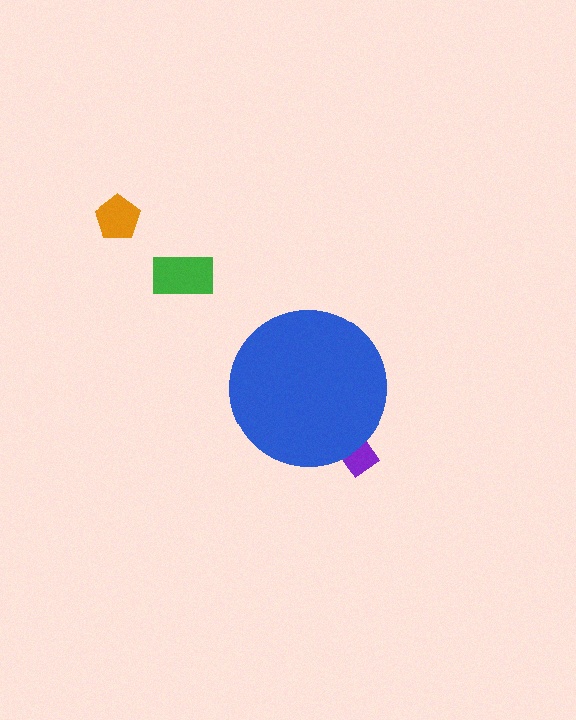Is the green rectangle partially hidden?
No, the green rectangle is fully visible.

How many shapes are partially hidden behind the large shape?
1 shape is partially hidden.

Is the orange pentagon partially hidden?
No, the orange pentagon is fully visible.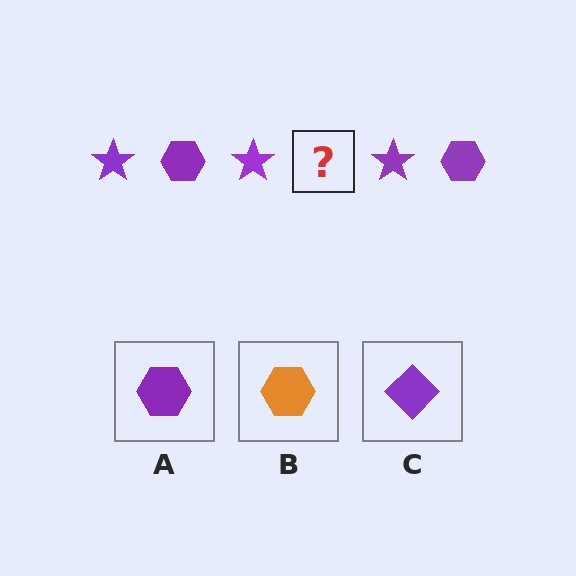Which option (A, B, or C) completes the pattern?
A.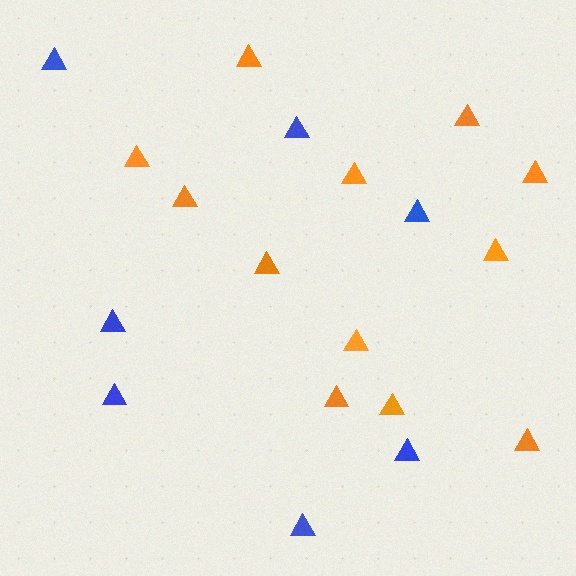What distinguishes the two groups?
There are 2 groups: one group of orange triangles (12) and one group of blue triangles (7).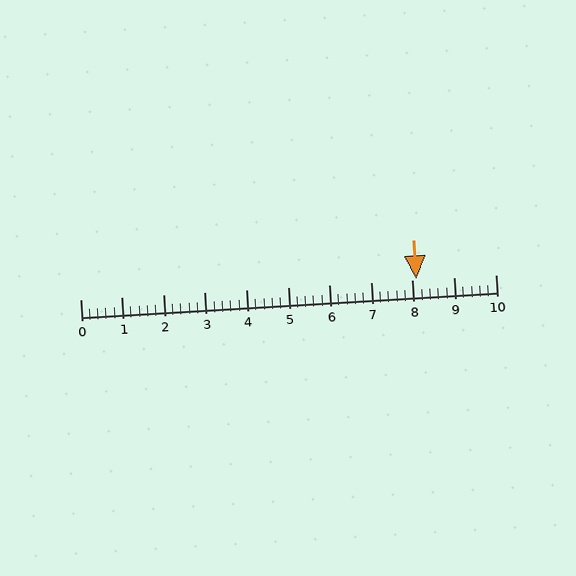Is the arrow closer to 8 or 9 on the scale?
The arrow is closer to 8.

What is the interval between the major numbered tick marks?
The major tick marks are spaced 1 units apart.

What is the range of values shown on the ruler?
The ruler shows values from 0 to 10.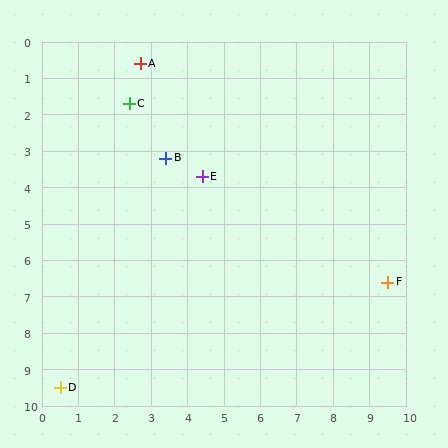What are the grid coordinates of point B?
Point B is at approximately (3.4, 3.2).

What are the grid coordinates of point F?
Point F is at approximately (9.5, 6.6).